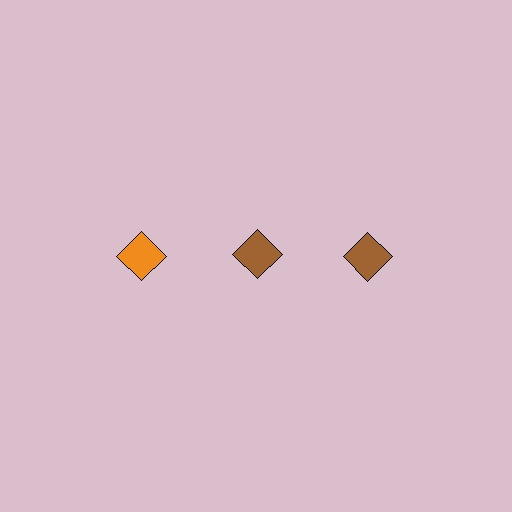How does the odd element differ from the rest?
It has a different color: orange instead of brown.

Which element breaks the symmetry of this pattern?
The orange diamond in the top row, leftmost column breaks the symmetry. All other shapes are brown diamonds.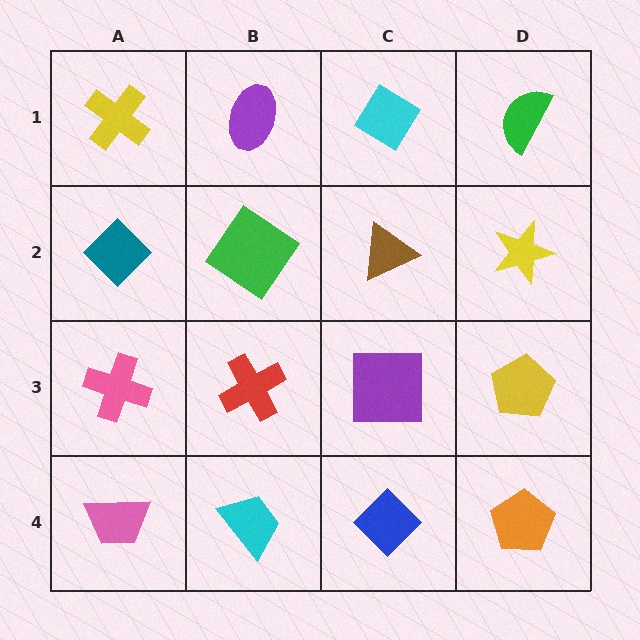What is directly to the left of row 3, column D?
A purple square.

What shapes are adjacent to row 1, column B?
A green diamond (row 2, column B), a yellow cross (row 1, column A), a cyan diamond (row 1, column C).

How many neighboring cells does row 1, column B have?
3.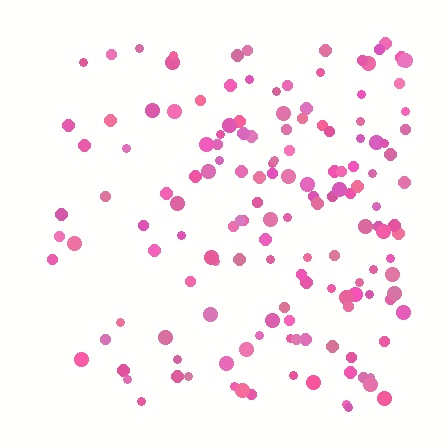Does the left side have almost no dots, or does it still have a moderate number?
Still a moderate number, just noticeably fewer than the right.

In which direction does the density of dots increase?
From left to right, with the right side densest.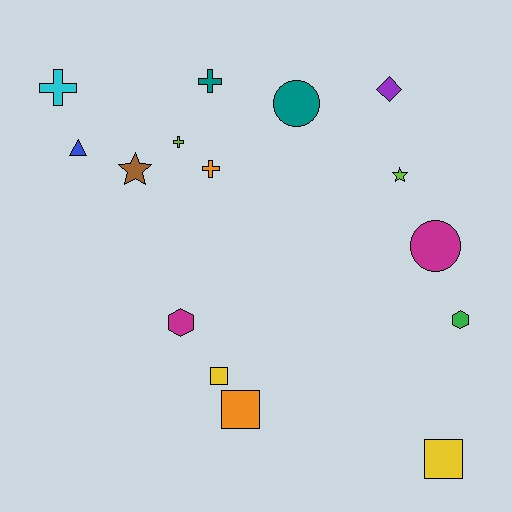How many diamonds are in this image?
There is 1 diamond.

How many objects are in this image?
There are 15 objects.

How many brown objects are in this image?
There is 1 brown object.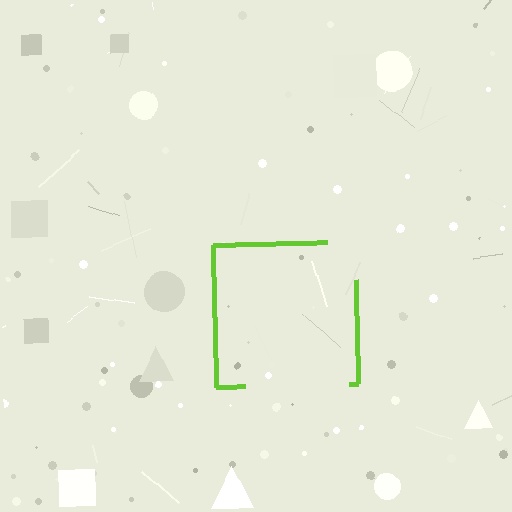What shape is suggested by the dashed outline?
The dashed outline suggests a square.